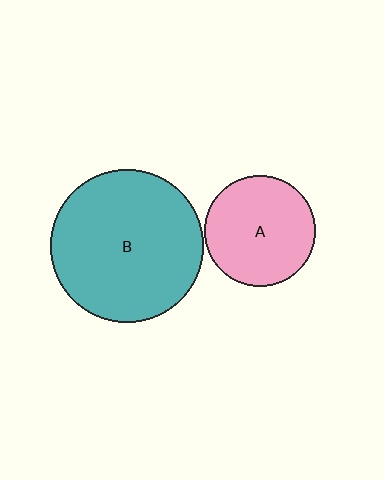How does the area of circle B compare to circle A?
Approximately 1.9 times.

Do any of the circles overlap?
No, none of the circles overlap.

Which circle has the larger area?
Circle B (teal).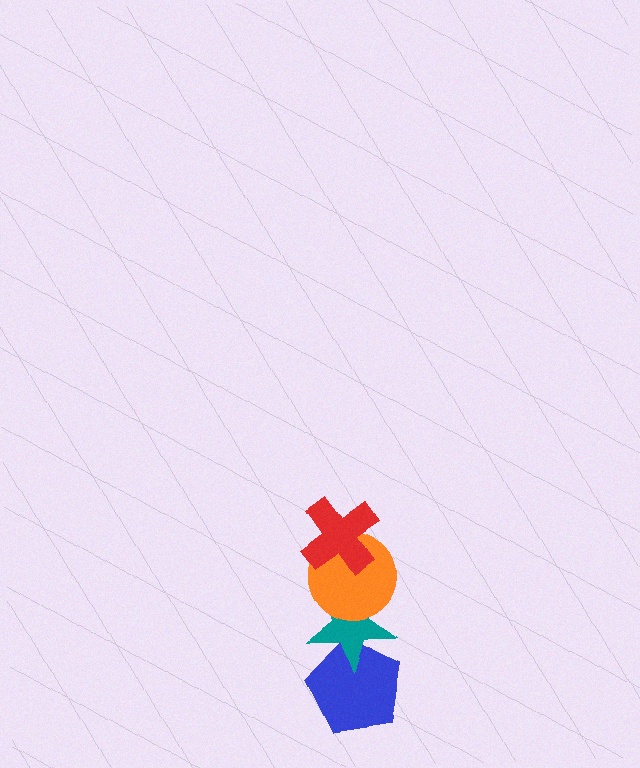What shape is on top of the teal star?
The orange circle is on top of the teal star.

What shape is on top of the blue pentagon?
The teal star is on top of the blue pentagon.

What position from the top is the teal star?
The teal star is 3rd from the top.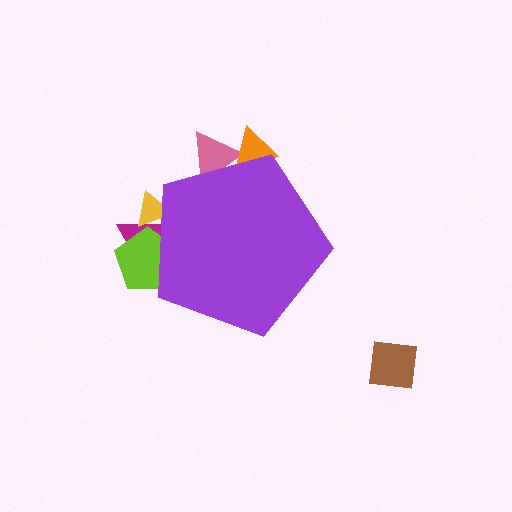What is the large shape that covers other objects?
A purple pentagon.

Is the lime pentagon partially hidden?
Yes, the lime pentagon is partially hidden behind the purple pentagon.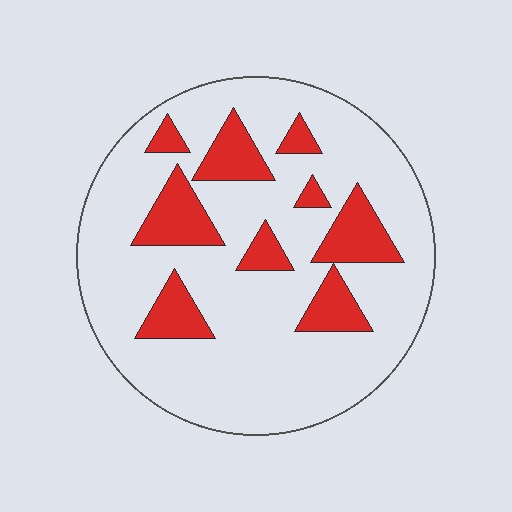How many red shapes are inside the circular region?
9.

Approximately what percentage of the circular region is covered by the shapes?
Approximately 20%.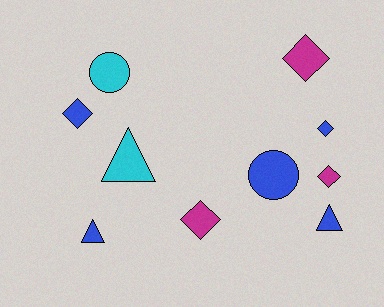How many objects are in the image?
There are 10 objects.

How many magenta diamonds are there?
There are 3 magenta diamonds.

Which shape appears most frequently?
Diamond, with 5 objects.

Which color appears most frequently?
Blue, with 5 objects.